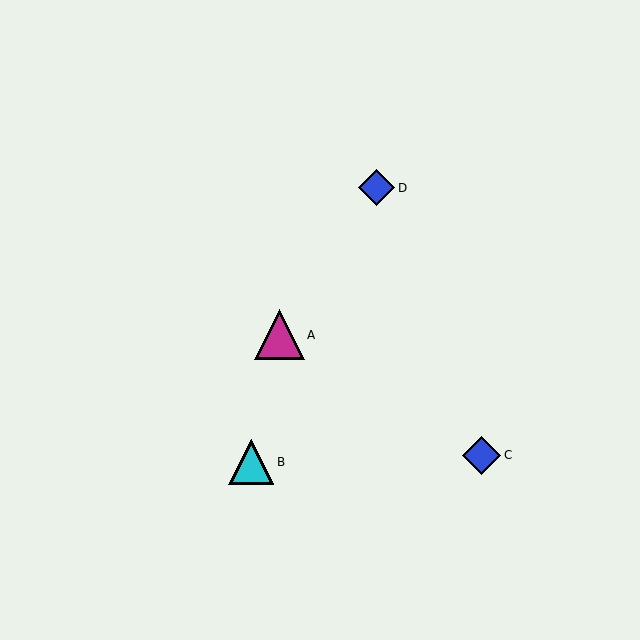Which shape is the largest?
The magenta triangle (labeled A) is the largest.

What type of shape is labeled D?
Shape D is a blue diamond.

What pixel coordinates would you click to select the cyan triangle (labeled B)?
Click at (251, 462) to select the cyan triangle B.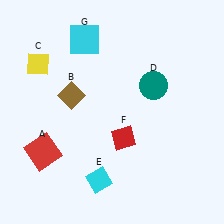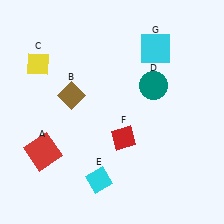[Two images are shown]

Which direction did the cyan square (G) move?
The cyan square (G) moved right.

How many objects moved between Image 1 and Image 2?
1 object moved between the two images.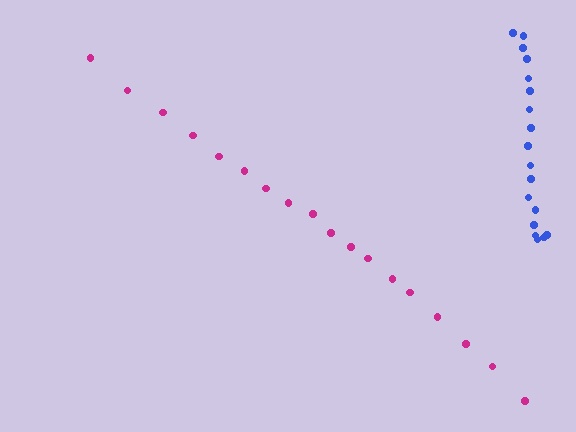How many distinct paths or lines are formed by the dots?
There are 2 distinct paths.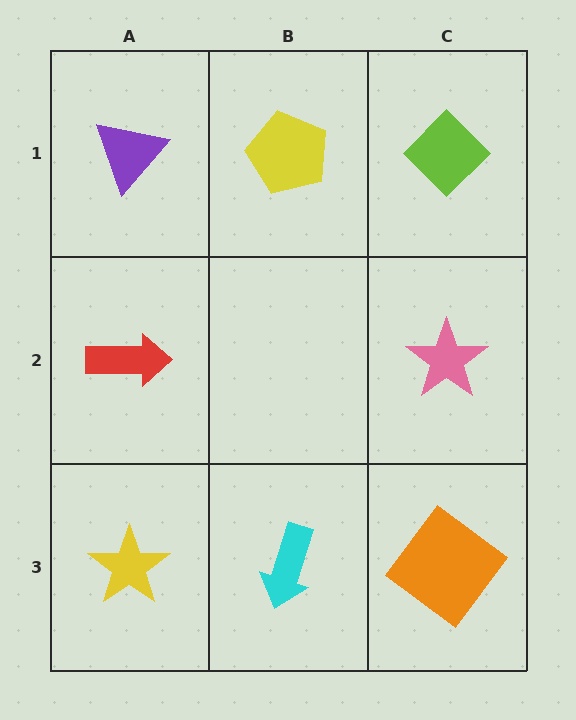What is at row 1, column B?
A yellow pentagon.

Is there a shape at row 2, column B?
No, that cell is empty.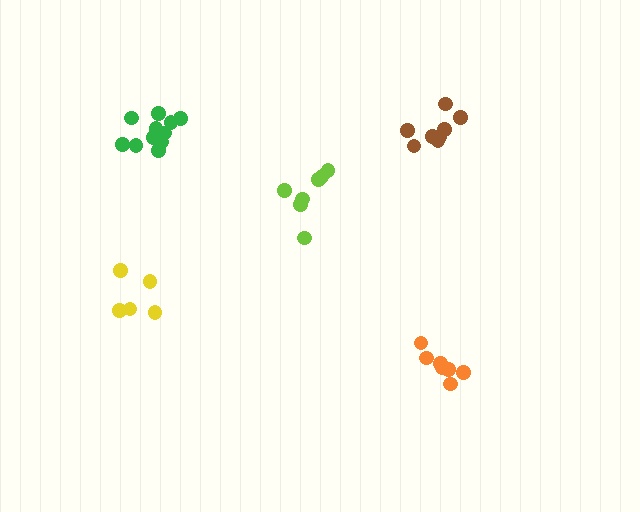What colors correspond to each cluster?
The clusters are colored: brown, yellow, orange, lime, green.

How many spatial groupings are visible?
There are 5 spatial groupings.